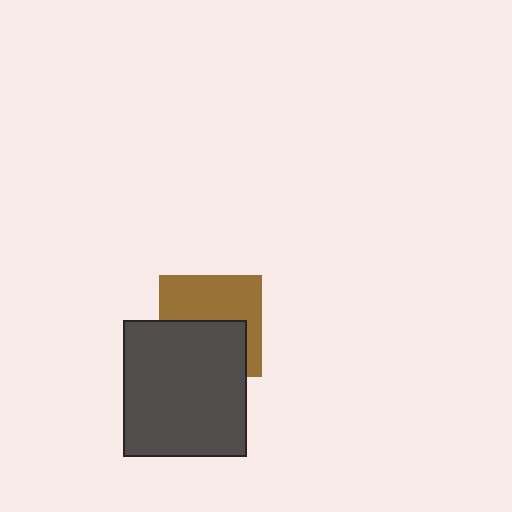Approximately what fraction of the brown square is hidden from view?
Roughly 49% of the brown square is hidden behind the dark gray rectangle.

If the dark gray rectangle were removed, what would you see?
You would see the complete brown square.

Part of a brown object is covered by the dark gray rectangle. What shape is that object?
It is a square.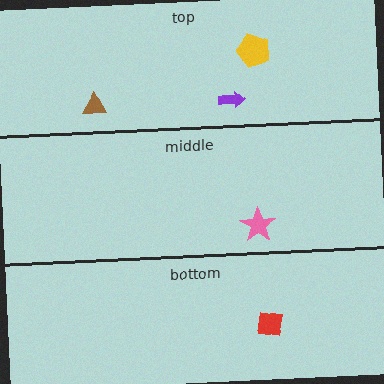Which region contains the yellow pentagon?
The top region.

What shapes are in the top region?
The purple arrow, the brown triangle, the yellow pentagon.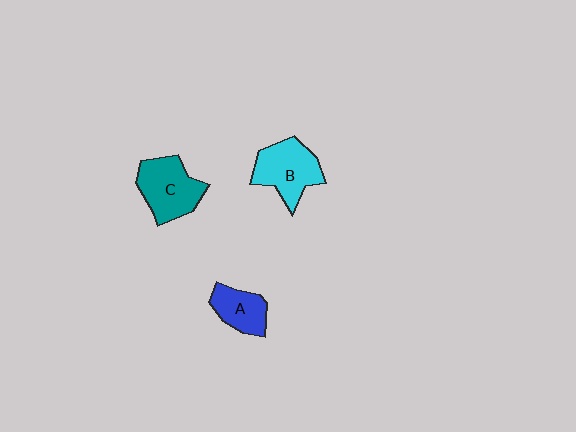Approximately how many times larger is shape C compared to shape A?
Approximately 1.5 times.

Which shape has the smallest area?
Shape A (blue).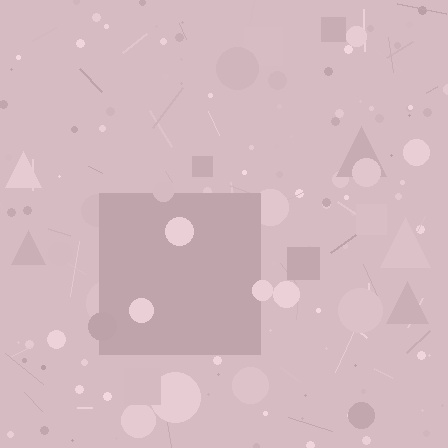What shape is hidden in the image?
A square is hidden in the image.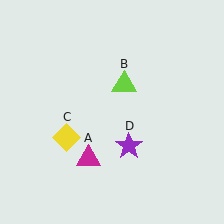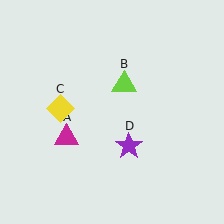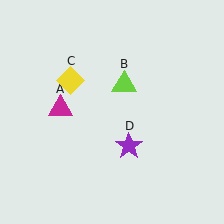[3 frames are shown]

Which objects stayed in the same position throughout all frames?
Lime triangle (object B) and purple star (object D) remained stationary.